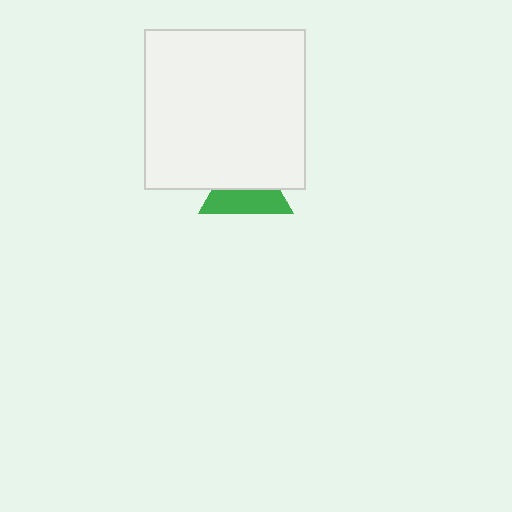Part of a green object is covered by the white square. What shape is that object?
It is a triangle.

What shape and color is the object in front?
The object in front is a white square.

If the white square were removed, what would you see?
You would see the complete green triangle.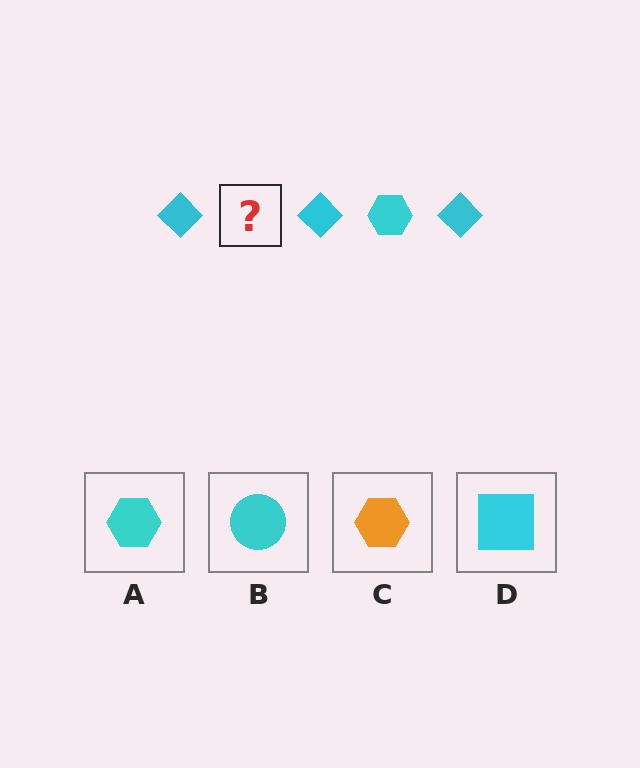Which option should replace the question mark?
Option A.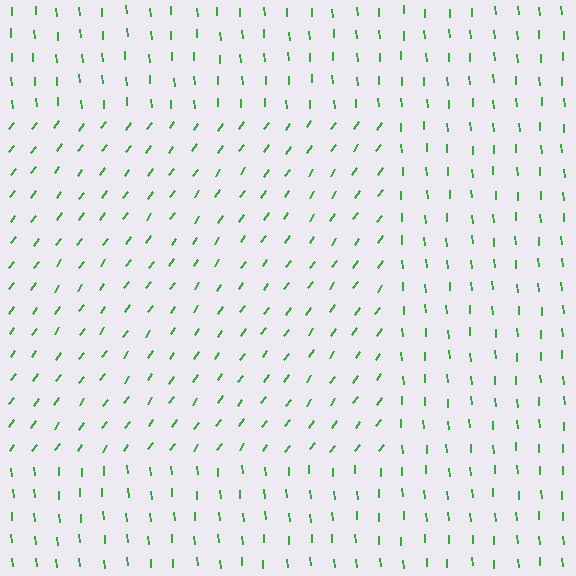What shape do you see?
I see a rectangle.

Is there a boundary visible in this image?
Yes, there is a texture boundary formed by a change in line orientation.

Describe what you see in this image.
The image is filled with small green line segments. A rectangle region in the image has lines oriented differently from the surrounding lines, creating a visible texture boundary.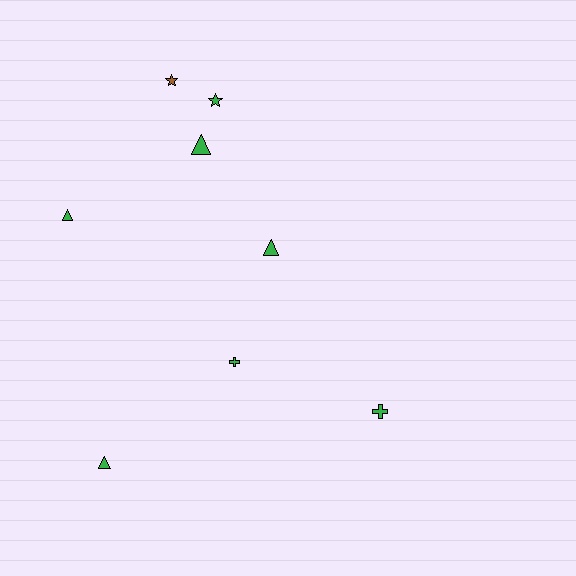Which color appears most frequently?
Green, with 7 objects.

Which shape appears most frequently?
Triangle, with 4 objects.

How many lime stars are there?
There are no lime stars.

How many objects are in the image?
There are 8 objects.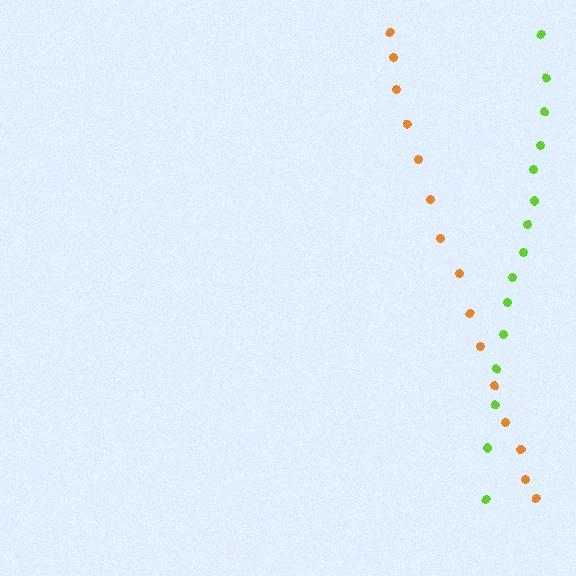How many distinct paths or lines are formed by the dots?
There are 2 distinct paths.